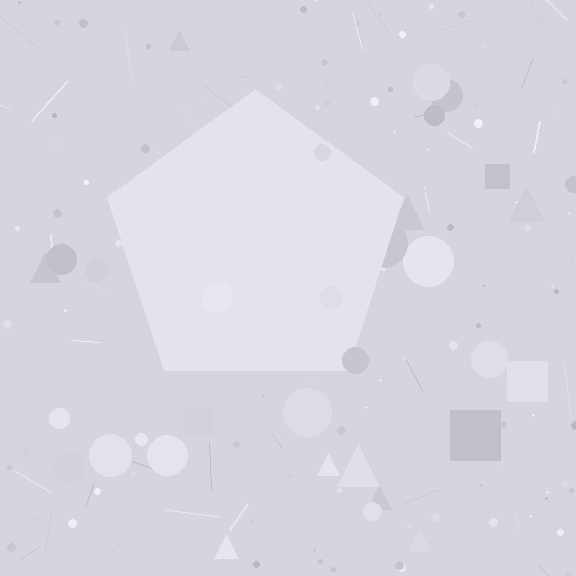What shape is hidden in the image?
A pentagon is hidden in the image.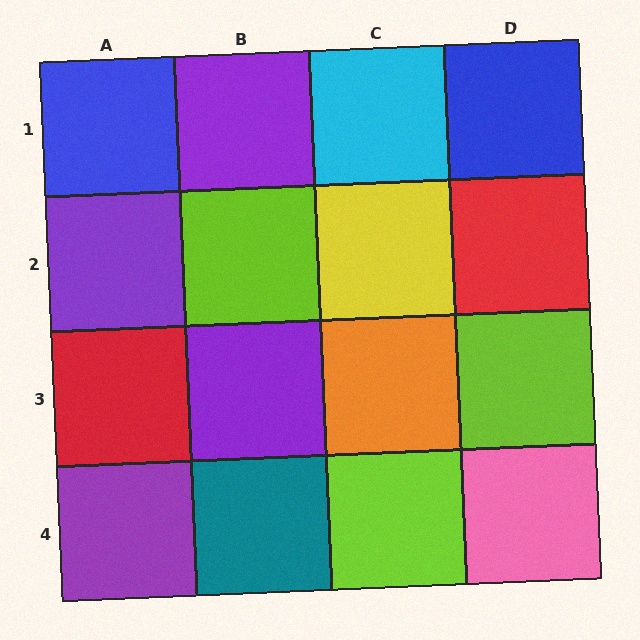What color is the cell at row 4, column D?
Pink.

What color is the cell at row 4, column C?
Lime.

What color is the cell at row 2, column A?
Purple.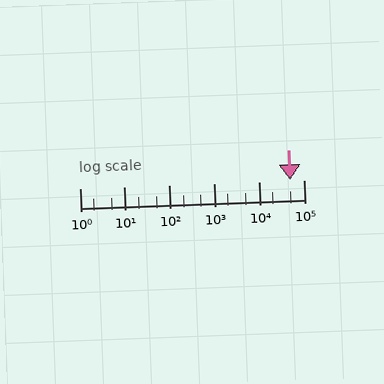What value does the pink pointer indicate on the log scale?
The pointer indicates approximately 50000.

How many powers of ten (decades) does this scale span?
The scale spans 5 decades, from 1 to 100000.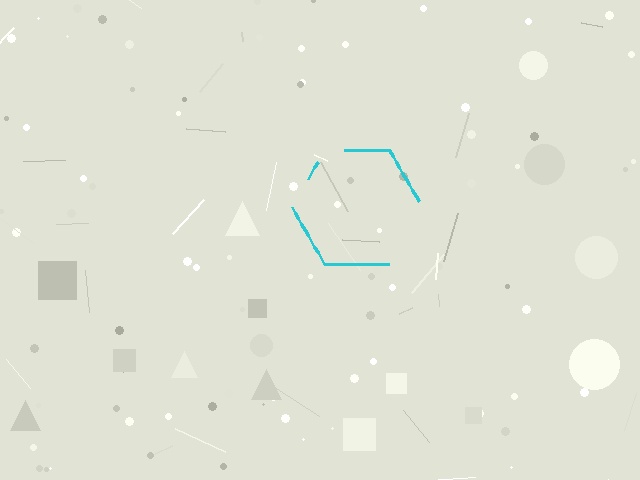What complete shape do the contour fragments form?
The contour fragments form a hexagon.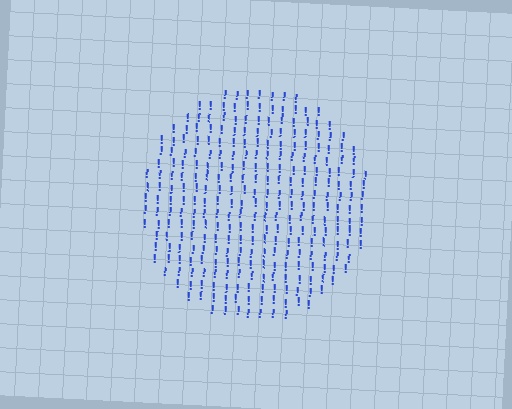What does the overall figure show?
The overall figure shows a circle.